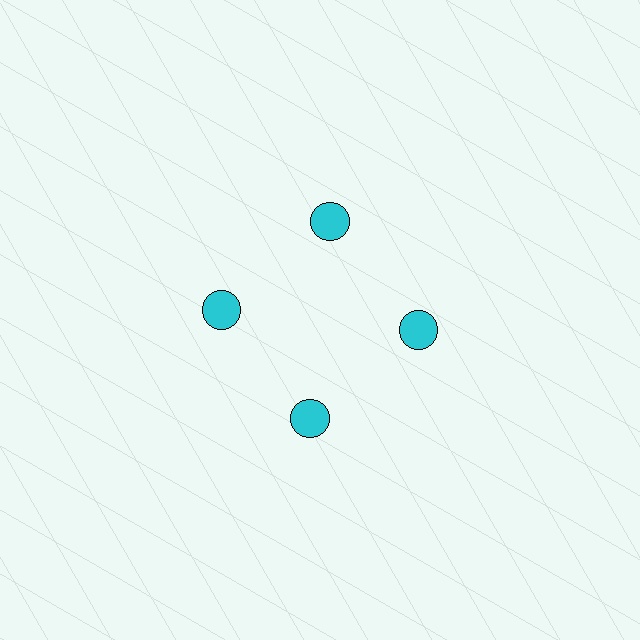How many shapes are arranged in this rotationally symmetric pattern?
There are 4 shapes, arranged in 4 groups of 1.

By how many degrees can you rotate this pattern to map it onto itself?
The pattern maps onto itself every 90 degrees of rotation.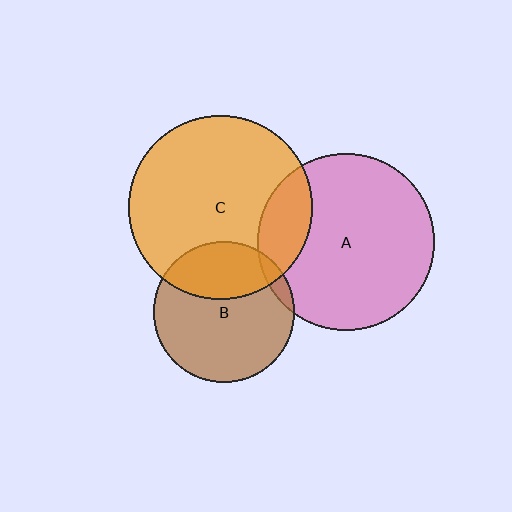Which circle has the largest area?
Circle C (orange).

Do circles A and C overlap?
Yes.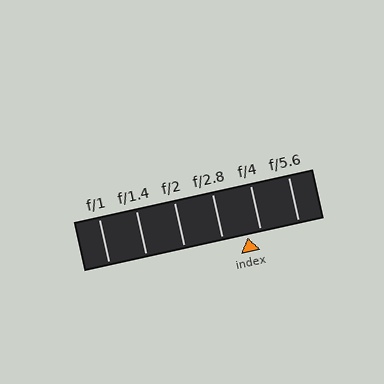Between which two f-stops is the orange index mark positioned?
The index mark is between f/2.8 and f/4.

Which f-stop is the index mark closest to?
The index mark is closest to f/4.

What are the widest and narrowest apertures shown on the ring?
The widest aperture shown is f/1 and the narrowest is f/5.6.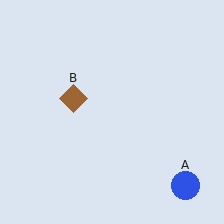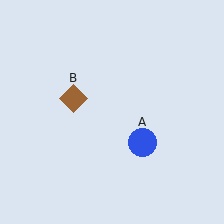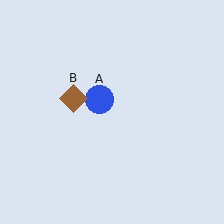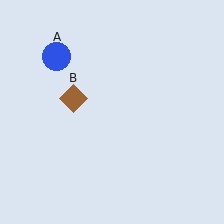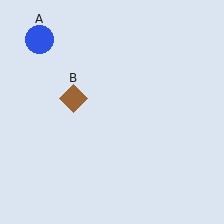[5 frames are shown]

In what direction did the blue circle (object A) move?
The blue circle (object A) moved up and to the left.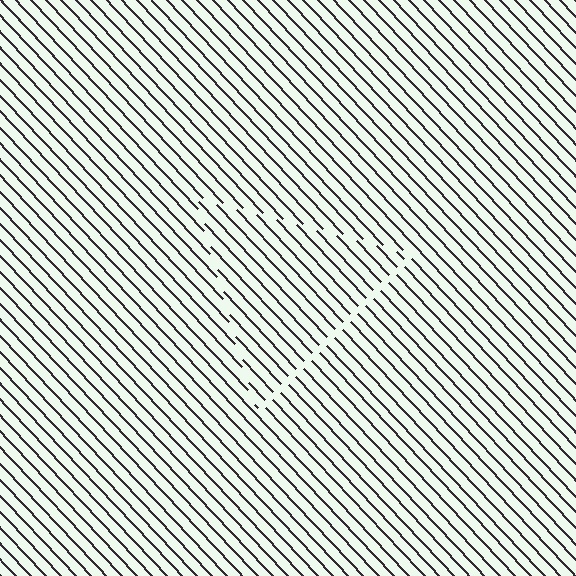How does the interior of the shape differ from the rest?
The interior of the shape contains the same grating, shifted by half a period — the contour is defined by the phase discontinuity where line-ends from the inner and outer gratings abut.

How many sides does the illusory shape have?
3 sides — the line-ends trace a triangle.